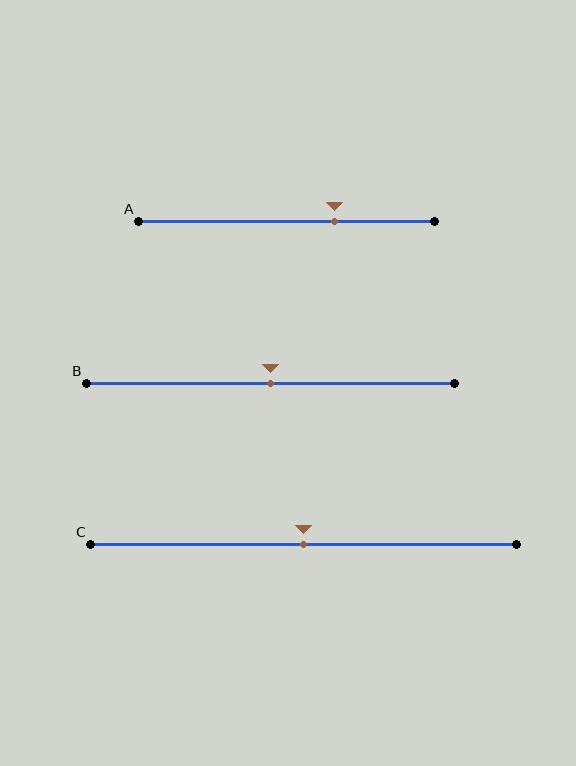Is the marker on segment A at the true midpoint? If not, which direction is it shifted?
No, the marker on segment A is shifted to the right by about 16% of the segment length.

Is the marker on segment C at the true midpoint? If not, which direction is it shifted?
Yes, the marker on segment C is at the true midpoint.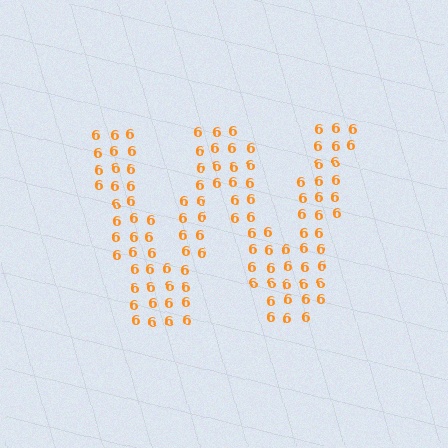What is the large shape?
The large shape is the letter W.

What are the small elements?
The small elements are digit 6's.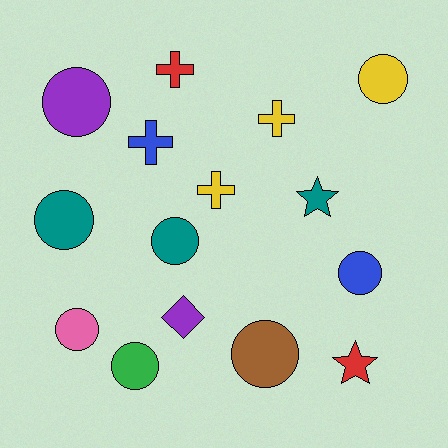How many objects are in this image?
There are 15 objects.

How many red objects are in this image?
There are 2 red objects.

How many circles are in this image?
There are 8 circles.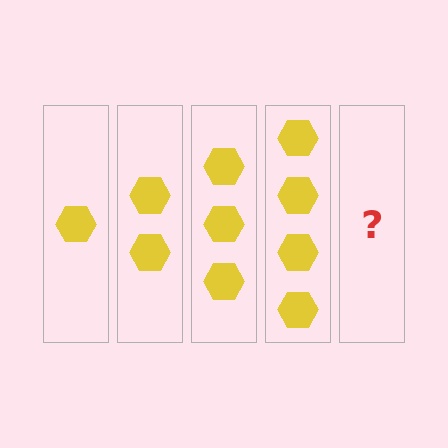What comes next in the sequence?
The next element should be 5 hexagons.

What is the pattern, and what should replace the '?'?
The pattern is that each step adds one more hexagon. The '?' should be 5 hexagons.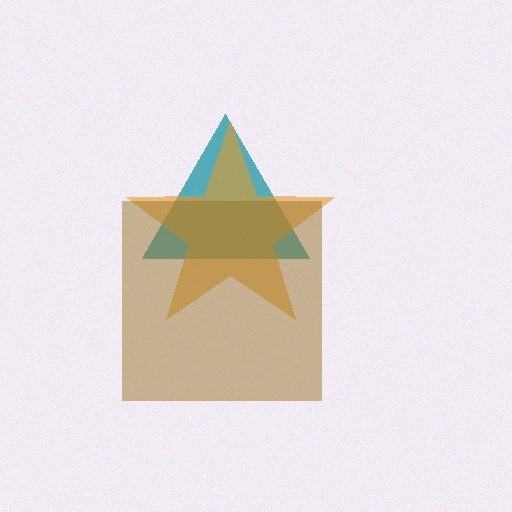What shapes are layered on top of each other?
The layered shapes are: a teal triangle, an orange star, a brown square.